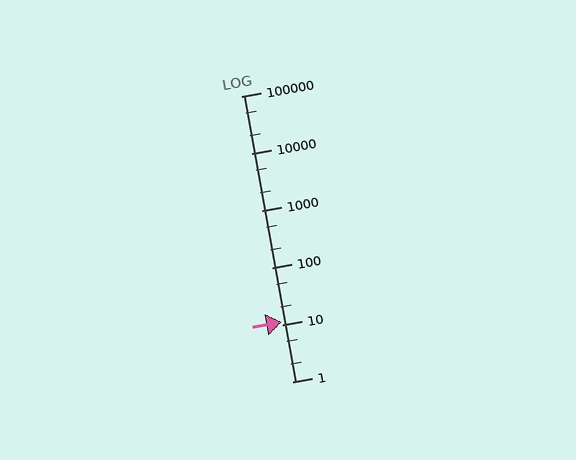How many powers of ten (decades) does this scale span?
The scale spans 5 decades, from 1 to 100000.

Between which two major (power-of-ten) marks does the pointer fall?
The pointer is between 10 and 100.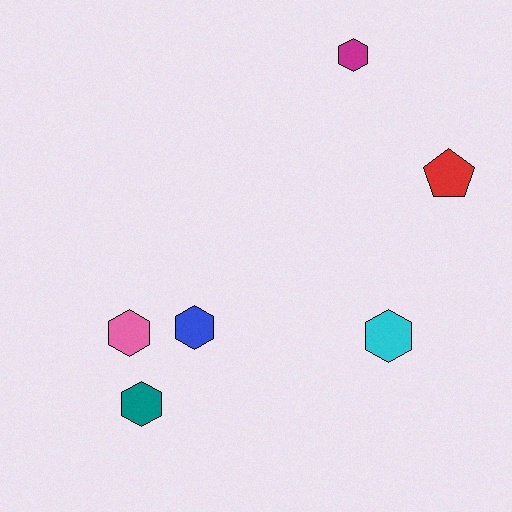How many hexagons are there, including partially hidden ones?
There are 5 hexagons.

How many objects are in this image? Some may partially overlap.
There are 6 objects.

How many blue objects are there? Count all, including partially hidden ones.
There is 1 blue object.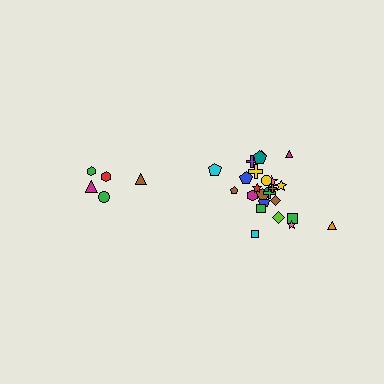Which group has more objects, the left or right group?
The right group.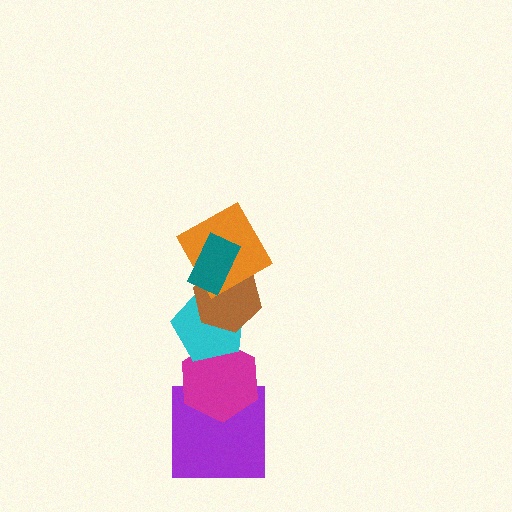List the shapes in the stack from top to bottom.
From top to bottom: the teal rectangle, the orange square, the brown hexagon, the cyan pentagon, the magenta hexagon, the purple square.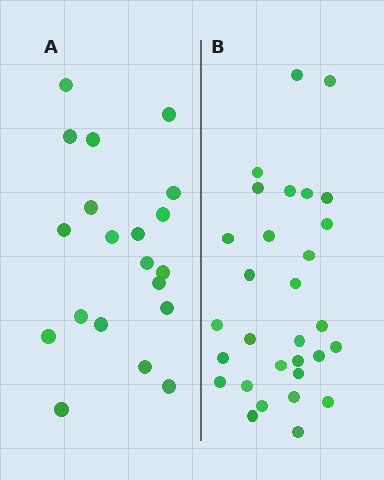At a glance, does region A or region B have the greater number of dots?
Region B (the right region) has more dots.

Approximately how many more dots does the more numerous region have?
Region B has roughly 10 or so more dots than region A.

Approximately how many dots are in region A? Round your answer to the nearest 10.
About 20 dots.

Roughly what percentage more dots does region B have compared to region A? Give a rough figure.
About 50% more.